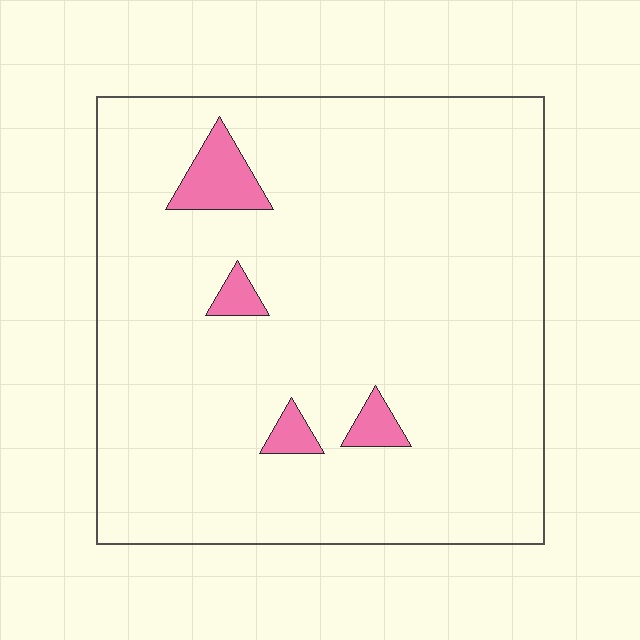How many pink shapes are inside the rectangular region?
4.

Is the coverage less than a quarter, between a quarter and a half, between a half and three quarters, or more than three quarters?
Less than a quarter.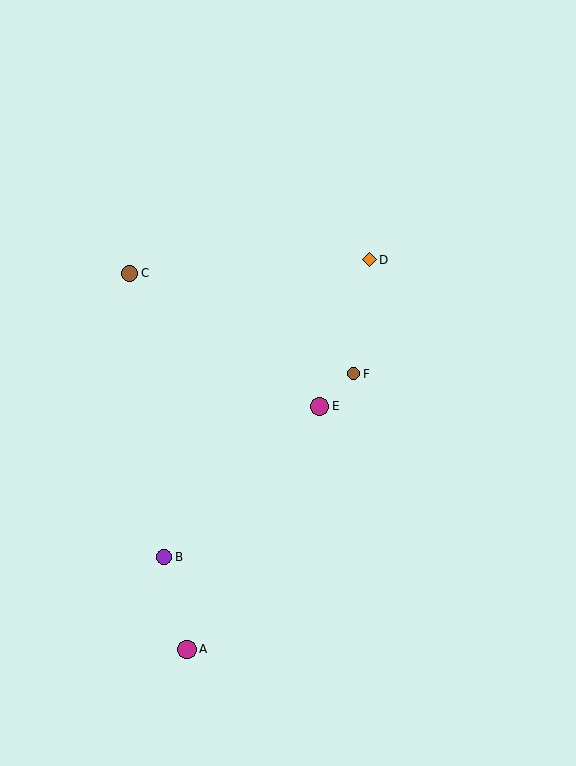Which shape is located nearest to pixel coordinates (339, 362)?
The brown circle (labeled F) at (354, 374) is nearest to that location.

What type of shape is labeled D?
Shape D is an orange diamond.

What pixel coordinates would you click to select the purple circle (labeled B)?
Click at (164, 557) to select the purple circle B.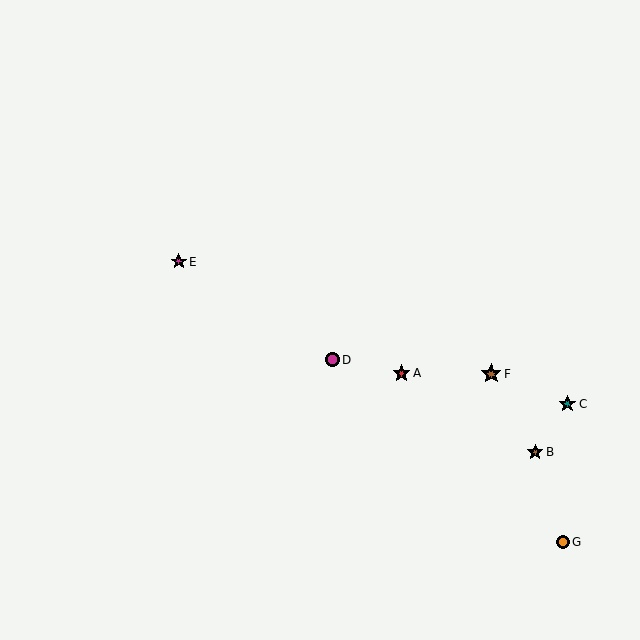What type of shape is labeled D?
Shape D is a magenta circle.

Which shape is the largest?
The brown star (labeled F) is the largest.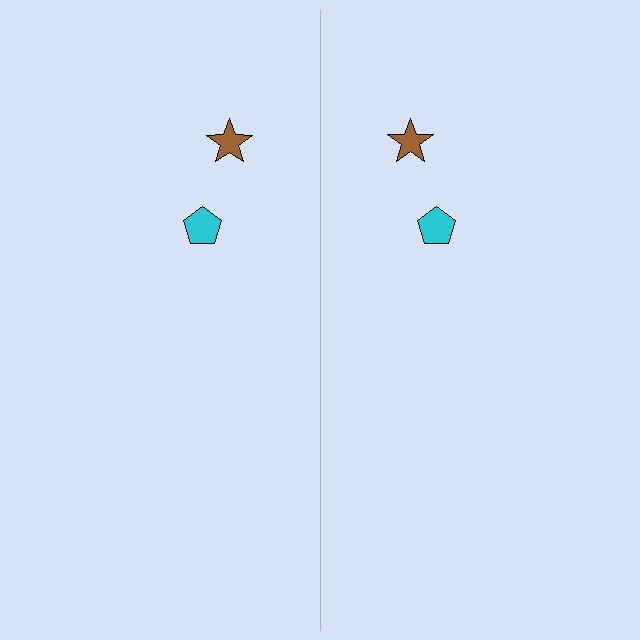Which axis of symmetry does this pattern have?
The pattern has a vertical axis of symmetry running through the center of the image.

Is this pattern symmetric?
Yes, this pattern has bilateral (reflection) symmetry.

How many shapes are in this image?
There are 4 shapes in this image.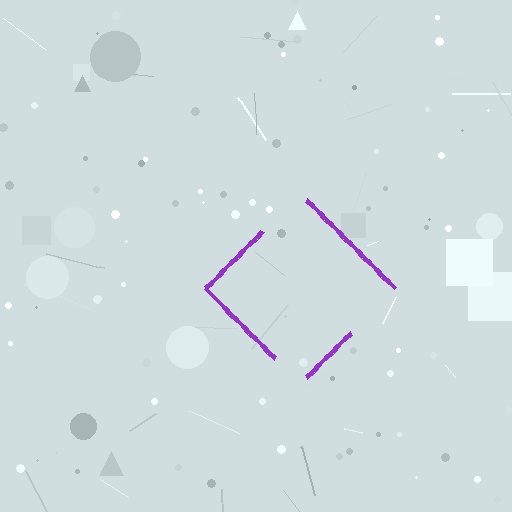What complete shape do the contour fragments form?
The contour fragments form a diamond.